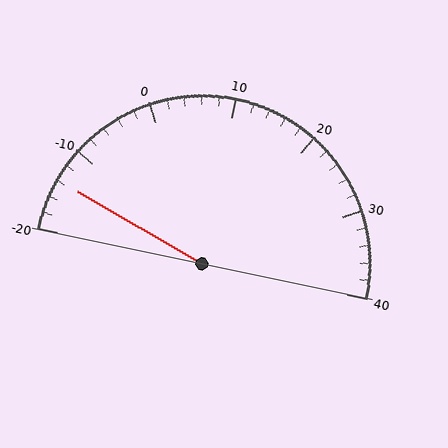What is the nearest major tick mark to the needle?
The nearest major tick mark is -10.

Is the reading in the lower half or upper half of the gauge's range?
The reading is in the lower half of the range (-20 to 40).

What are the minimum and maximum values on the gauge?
The gauge ranges from -20 to 40.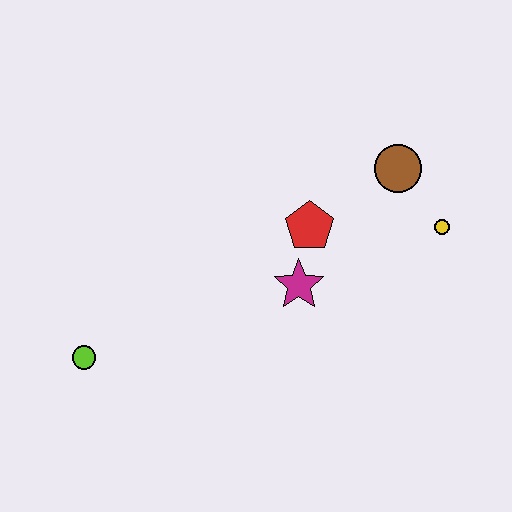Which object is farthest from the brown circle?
The lime circle is farthest from the brown circle.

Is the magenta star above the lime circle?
Yes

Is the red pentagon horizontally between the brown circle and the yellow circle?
No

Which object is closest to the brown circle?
The yellow circle is closest to the brown circle.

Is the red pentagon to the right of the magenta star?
Yes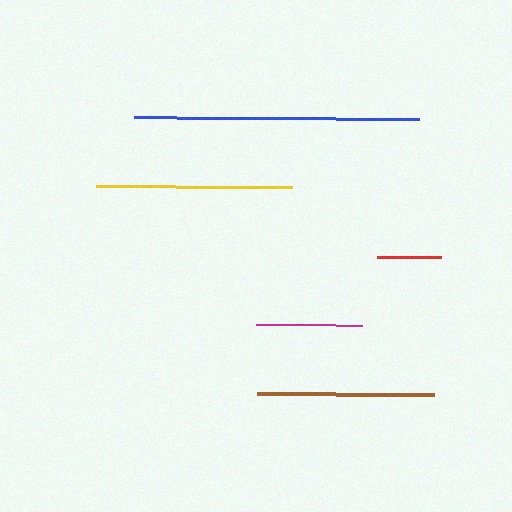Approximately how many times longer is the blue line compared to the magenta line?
The blue line is approximately 2.7 times the length of the magenta line.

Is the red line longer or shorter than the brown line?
The brown line is longer than the red line.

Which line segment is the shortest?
The red line is the shortest at approximately 64 pixels.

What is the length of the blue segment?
The blue segment is approximately 286 pixels long.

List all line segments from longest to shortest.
From longest to shortest: blue, yellow, brown, magenta, red.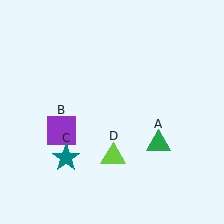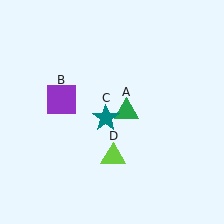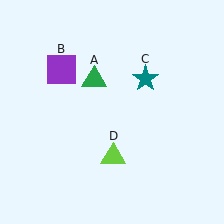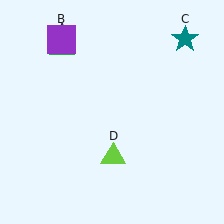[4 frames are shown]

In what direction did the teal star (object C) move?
The teal star (object C) moved up and to the right.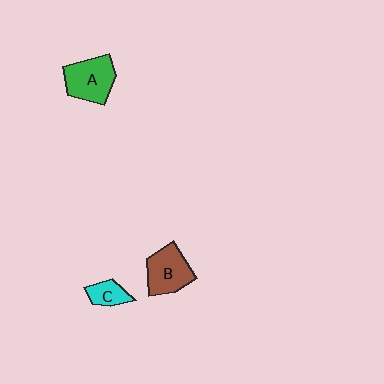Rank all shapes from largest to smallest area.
From largest to smallest: A (green), B (brown), C (cyan).